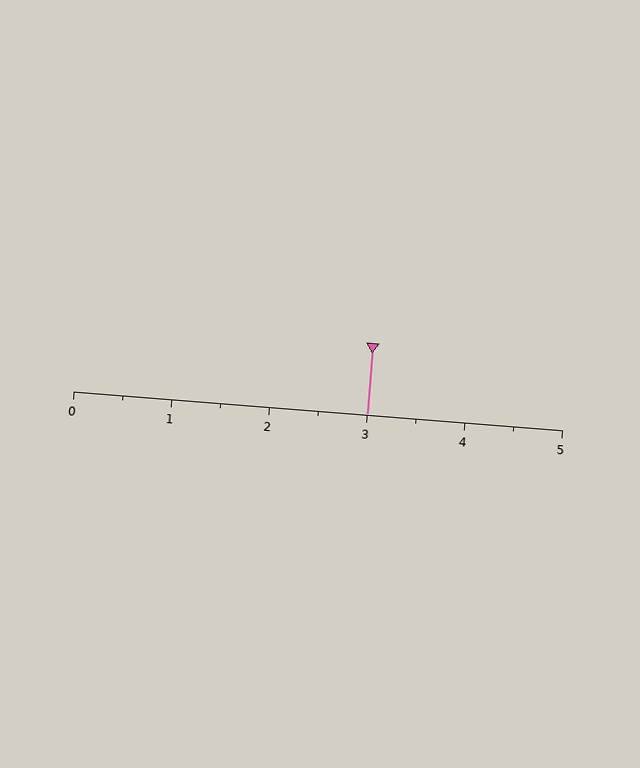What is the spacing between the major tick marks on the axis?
The major ticks are spaced 1 apart.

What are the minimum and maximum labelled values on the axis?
The axis runs from 0 to 5.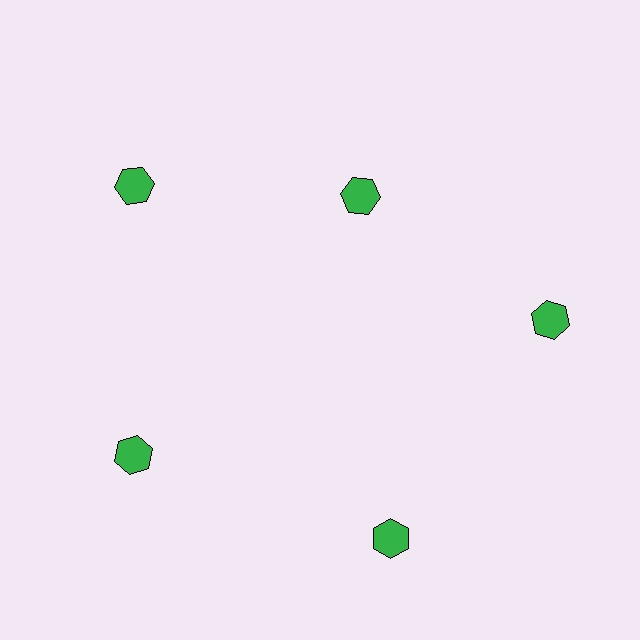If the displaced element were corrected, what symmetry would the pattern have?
It would have 5-fold rotational symmetry — the pattern would map onto itself every 72 degrees.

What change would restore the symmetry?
The symmetry would be restored by moving it outward, back onto the ring so that all 5 hexagons sit at equal angles and equal distance from the center.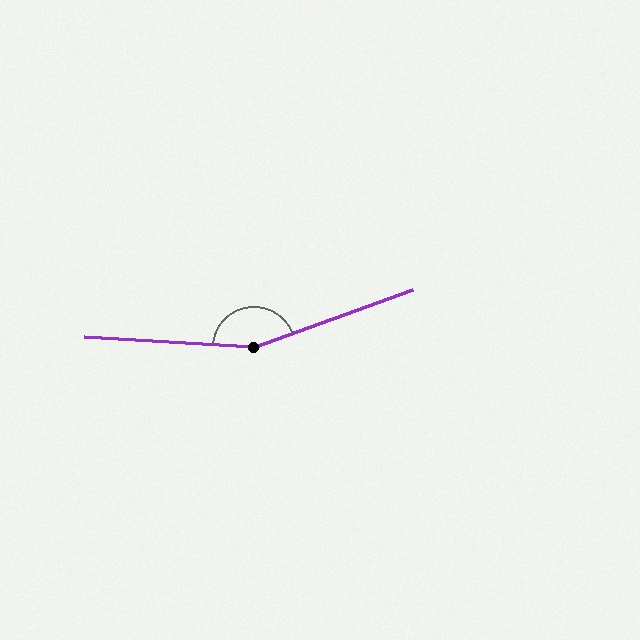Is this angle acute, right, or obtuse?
It is obtuse.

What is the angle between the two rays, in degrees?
Approximately 157 degrees.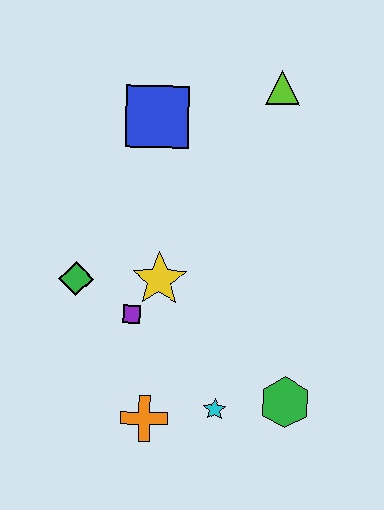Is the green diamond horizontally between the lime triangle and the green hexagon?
No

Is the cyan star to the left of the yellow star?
No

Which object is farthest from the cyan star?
The lime triangle is farthest from the cyan star.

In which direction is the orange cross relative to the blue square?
The orange cross is below the blue square.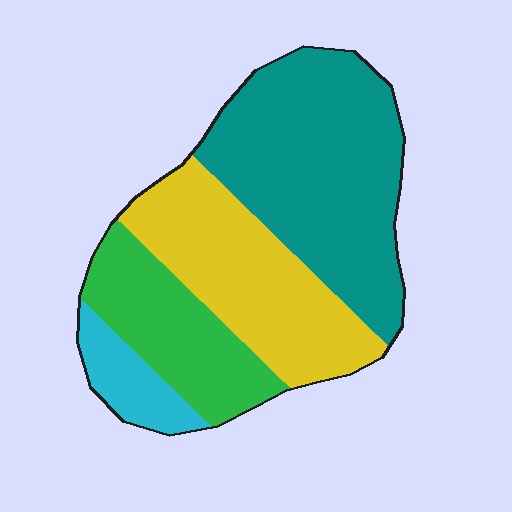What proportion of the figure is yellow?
Yellow covers about 30% of the figure.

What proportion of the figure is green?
Green covers around 20% of the figure.